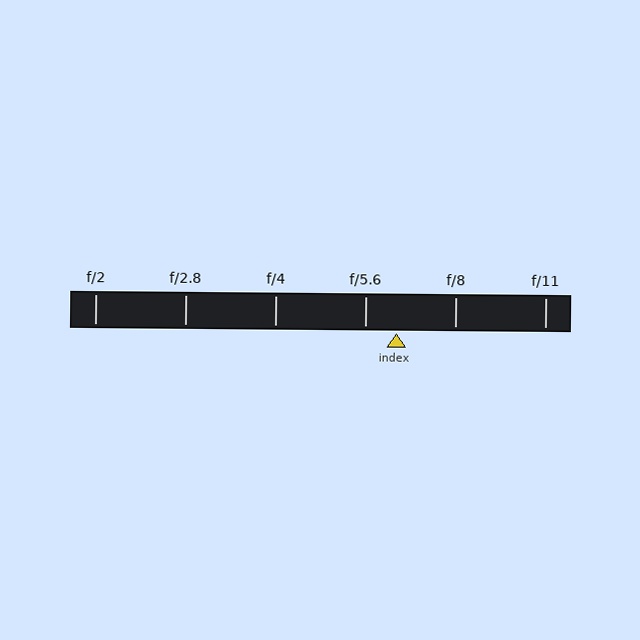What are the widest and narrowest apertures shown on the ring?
The widest aperture shown is f/2 and the narrowest is f/11.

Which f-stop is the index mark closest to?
The index mark is closest to f/5.6.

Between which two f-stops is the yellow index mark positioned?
The index mark is between f/5.6 and f/8.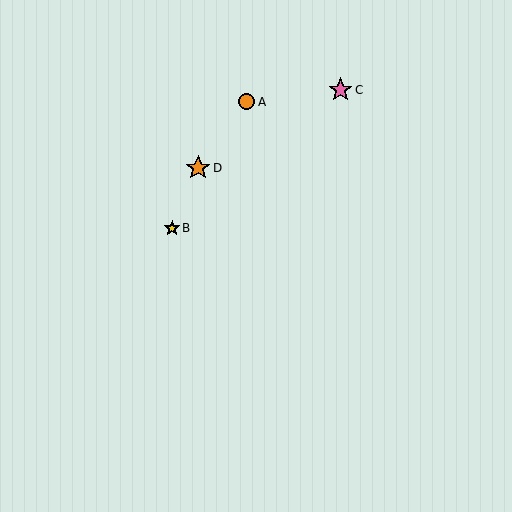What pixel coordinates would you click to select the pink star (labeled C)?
Click at (340, 90) to select the pink star C.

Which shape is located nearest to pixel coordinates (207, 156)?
The orange star (labeled D) at (198, 168) is nearest to that location.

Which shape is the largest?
The orange star (labeled D) is the largest.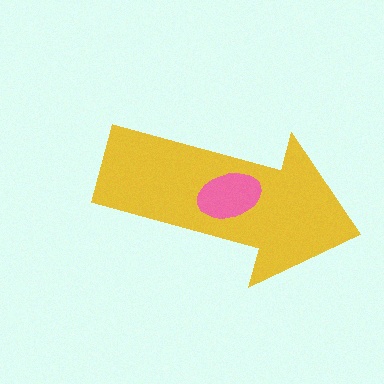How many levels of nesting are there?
2.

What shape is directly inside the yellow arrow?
The pink ellipse.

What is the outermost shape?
The yellow arrow.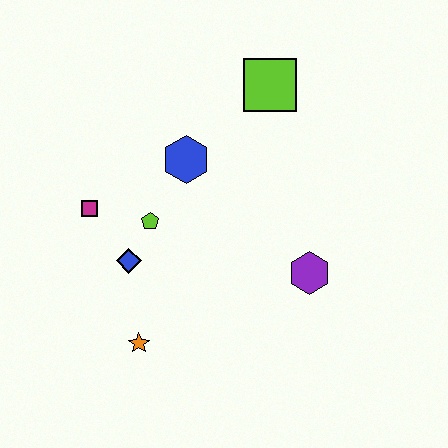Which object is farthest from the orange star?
The lime square is farthest from the orange star.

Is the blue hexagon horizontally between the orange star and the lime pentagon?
No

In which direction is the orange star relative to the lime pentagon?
The orange star is below the lime pentagon.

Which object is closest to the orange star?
The blue diamond is closest to the orange star.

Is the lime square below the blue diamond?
No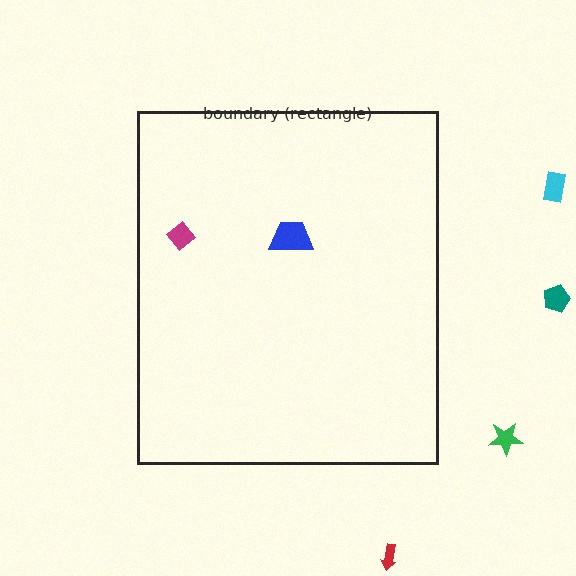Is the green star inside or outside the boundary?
Outside.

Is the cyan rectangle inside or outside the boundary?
Outside.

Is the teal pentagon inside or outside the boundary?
Outside.